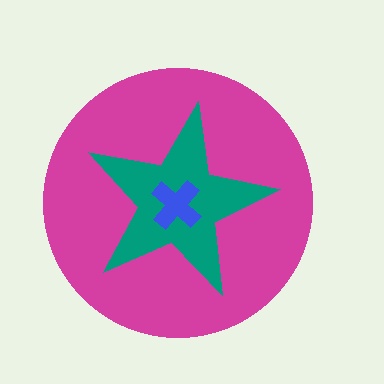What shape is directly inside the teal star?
The blue cross.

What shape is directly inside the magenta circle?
The teal star.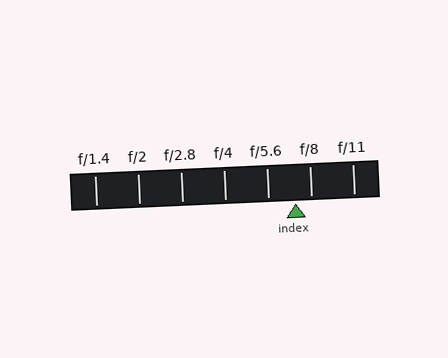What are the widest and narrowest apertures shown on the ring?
The widest aperture shown is f/1.4 and the narrowest is f/11.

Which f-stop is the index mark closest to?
The index mark is closest to f/8.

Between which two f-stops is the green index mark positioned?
The index mark is between f/5.6 and f/8.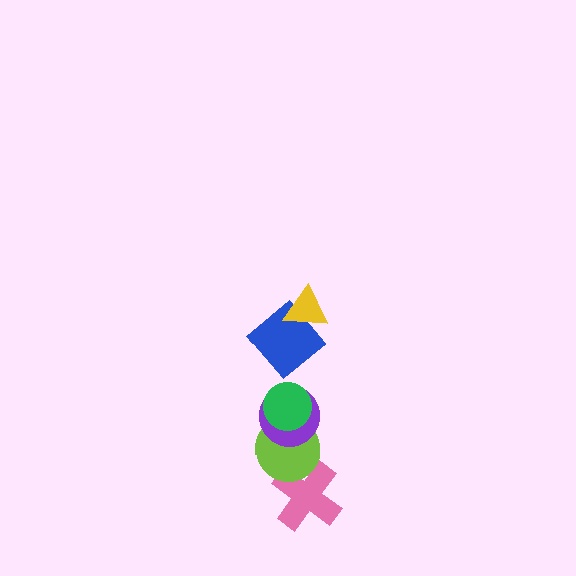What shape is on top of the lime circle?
The purple circle is on top of the lime circle.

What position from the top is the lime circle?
The lime circle is 5th from the top.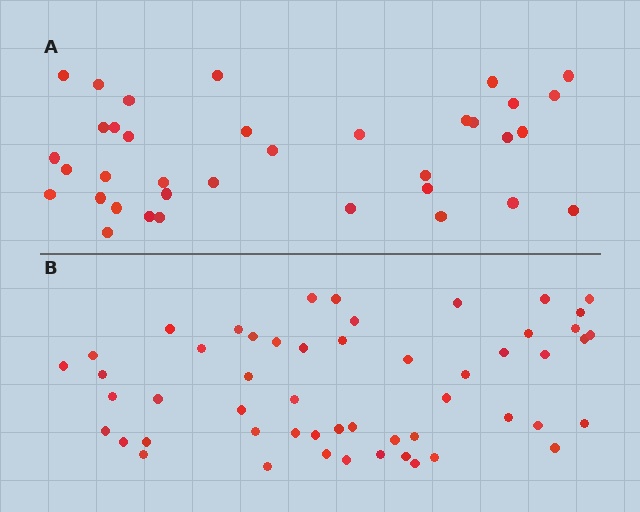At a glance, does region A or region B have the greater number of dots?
Region B (the bottom region) has more dots.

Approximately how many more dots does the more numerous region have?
Region B has approximately 15 more dots than region A.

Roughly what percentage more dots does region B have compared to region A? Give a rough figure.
About 45% more.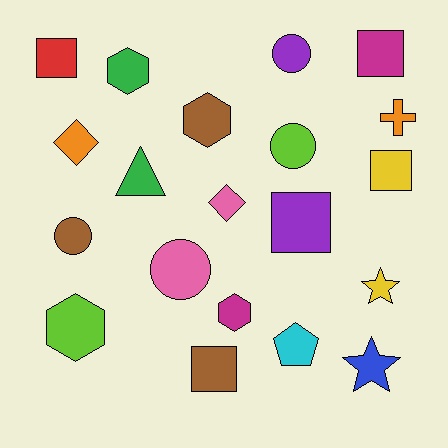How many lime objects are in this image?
There are 2 lime objects.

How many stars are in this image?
There are 2 stars.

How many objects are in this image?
There are 20 objects.